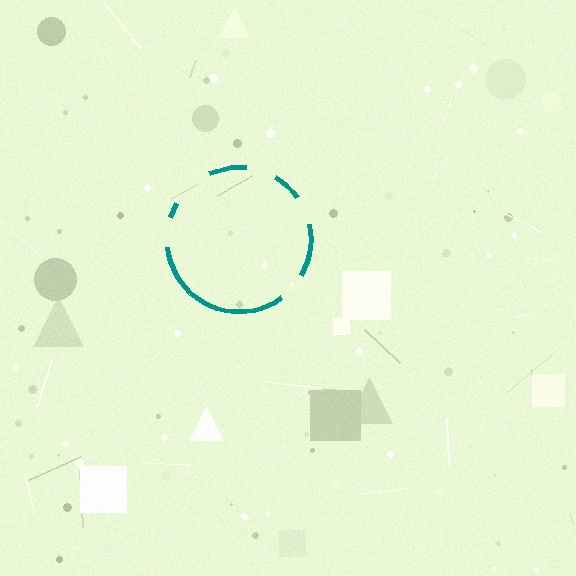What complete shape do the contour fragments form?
The contour fragments form a circle.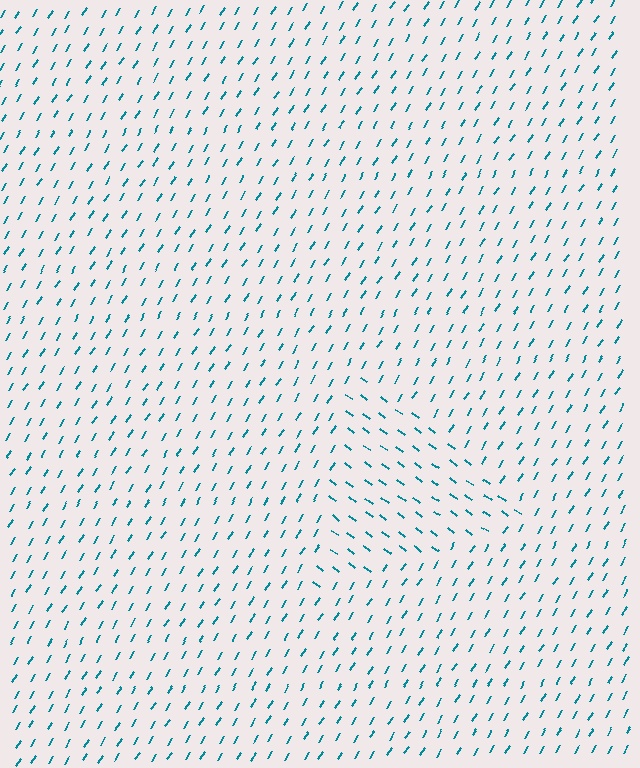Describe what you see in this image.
The image is filled with small teal line segments. A triangle region in the image has lines oriented differently from the surrounding lines, creating a visible texture boundary.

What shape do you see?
I see a triangle.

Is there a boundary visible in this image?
Yes, there is a texture boundary formed by a change in line orientation.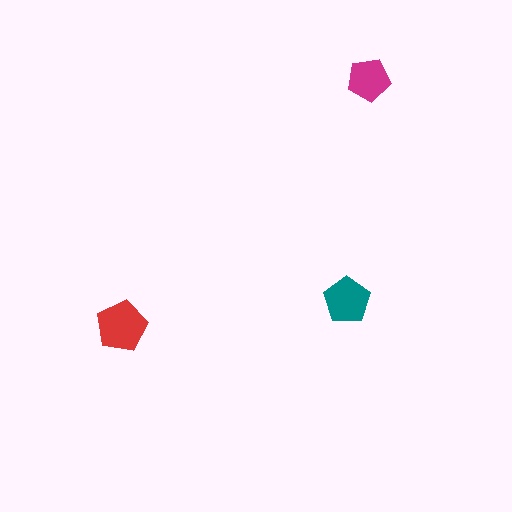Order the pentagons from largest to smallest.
the red one, the teal one, the magenta one.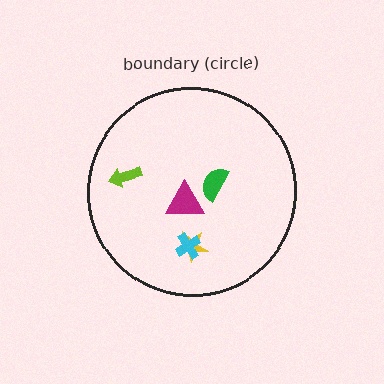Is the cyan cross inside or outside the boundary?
Inside.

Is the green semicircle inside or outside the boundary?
Inside.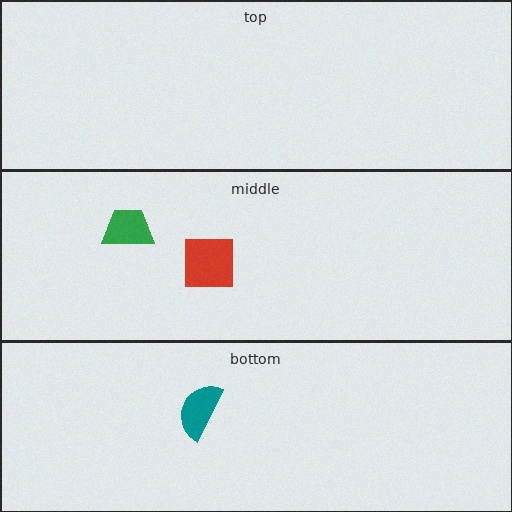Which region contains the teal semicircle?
The bottom region.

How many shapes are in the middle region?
2.